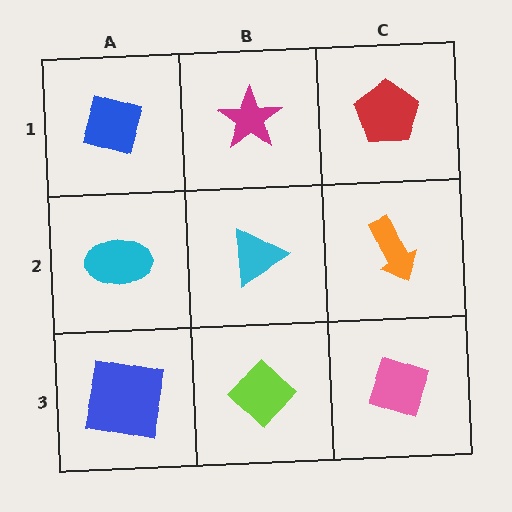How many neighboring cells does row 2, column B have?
4.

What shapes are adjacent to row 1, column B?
A cyan triangle (row 2, column B), a blue diamond (row 1, column A), a red pentagon (row 1, column C).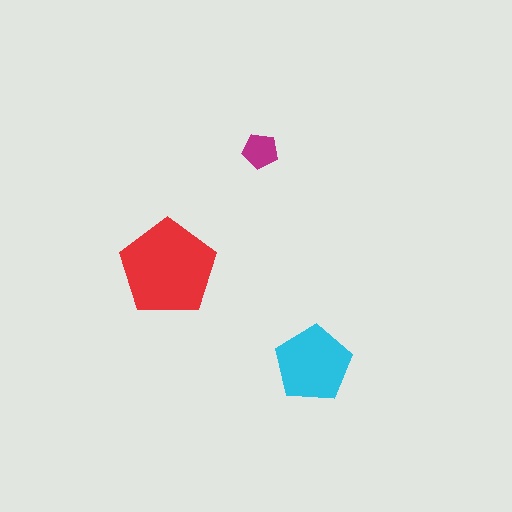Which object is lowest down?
The cyan pentagon is bottommost.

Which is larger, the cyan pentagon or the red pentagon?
The red one.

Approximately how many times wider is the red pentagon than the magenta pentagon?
About 2.5 times wider.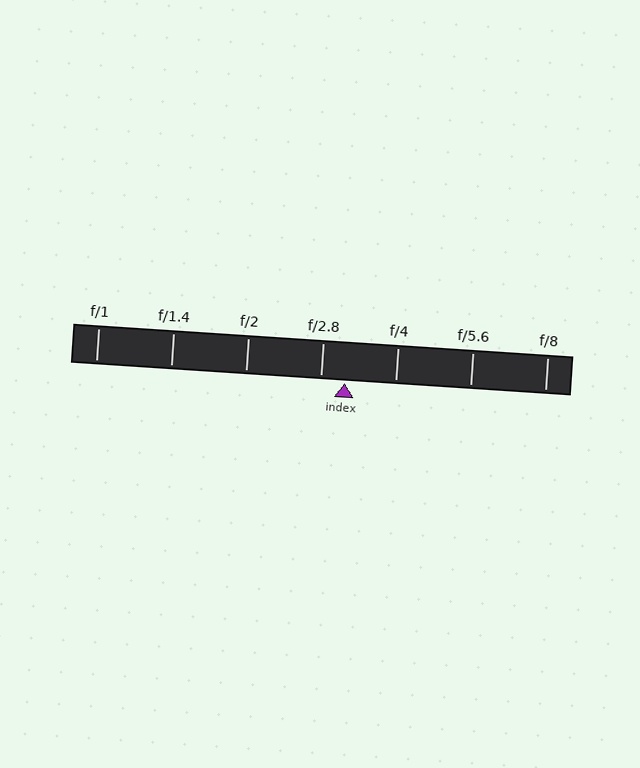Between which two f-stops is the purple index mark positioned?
The index mark is between f/2.8 and f/4.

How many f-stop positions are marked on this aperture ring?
There are 7 f-stop positions marked.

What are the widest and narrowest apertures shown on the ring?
The widest aperture shown is f/1 and the narrowest is f/8.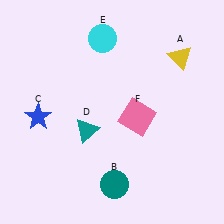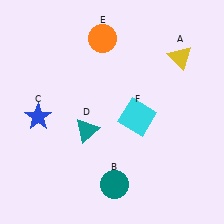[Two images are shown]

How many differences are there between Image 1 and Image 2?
There are 2 differences between the two images.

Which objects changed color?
E changed from cyan to orange. F changed from pink to cyan.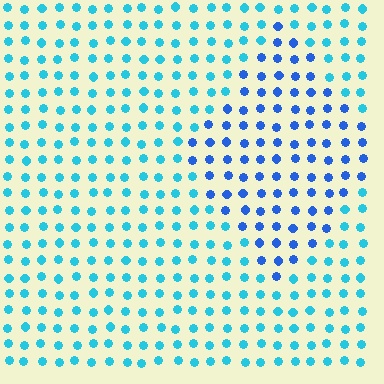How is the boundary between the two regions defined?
The boundary is defined purely by a slight shift in hue (about 33 degrees). Spacing, size, and orientation are identical on both sides.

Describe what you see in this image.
The image is filled with small cyan elements in a uniform arrangement. A diamond-shaped region is visible where the elements are tinted to a slightly different hue, forming a subtle color boundary.